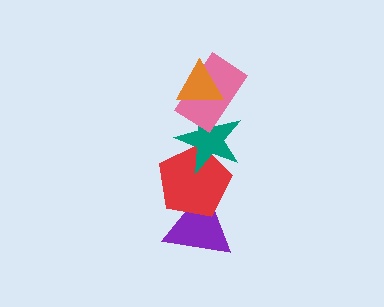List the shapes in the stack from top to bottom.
From top to bottom: the orange triangle, the pink rectangle, the teal star, the red pentagon, the purple triangle.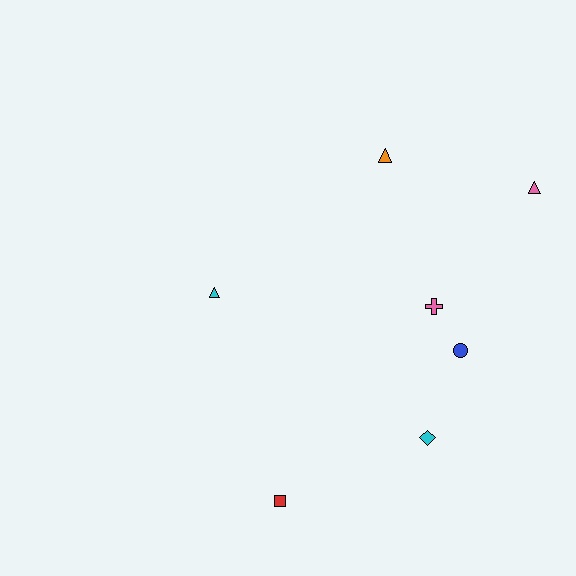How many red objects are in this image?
There is 1 red object.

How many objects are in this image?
There are 7 objects.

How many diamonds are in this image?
There is 1 diamond.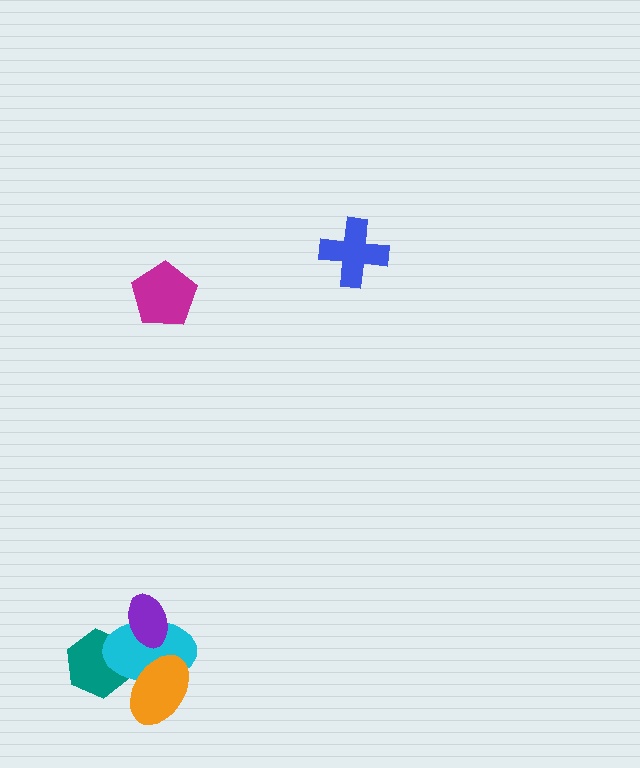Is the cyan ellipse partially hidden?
Yes, it is partially covered by another shape.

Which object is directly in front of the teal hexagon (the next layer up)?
The cyan ellipse is directly in front of the teal hexagon.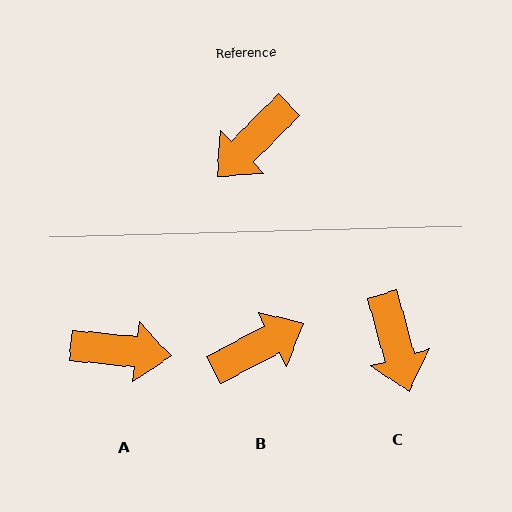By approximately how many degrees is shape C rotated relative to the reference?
Approximately 61 degrees counter-clockwise.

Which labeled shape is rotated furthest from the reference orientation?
B, about 162 degrees away.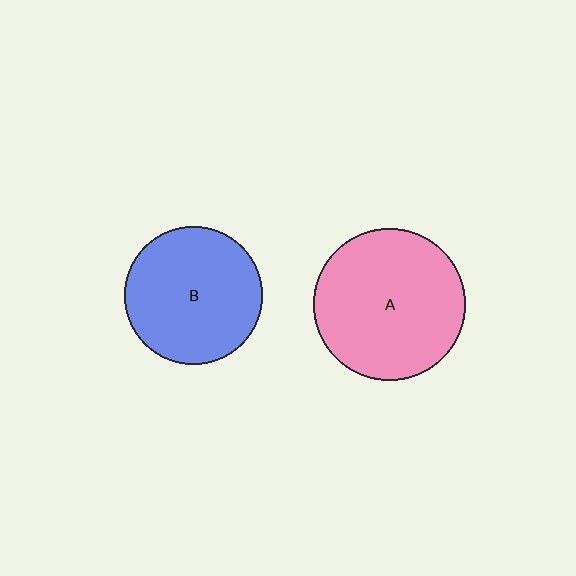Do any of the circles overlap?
No, none of the circles overlap.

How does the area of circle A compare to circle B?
Approximately 1.2 times.